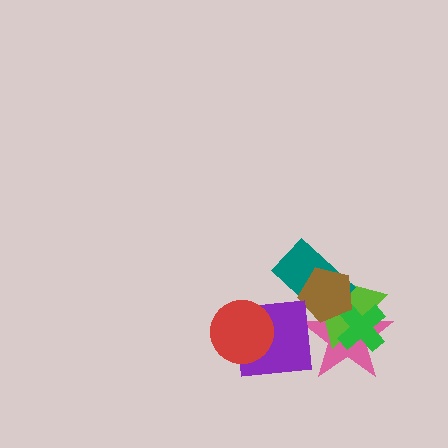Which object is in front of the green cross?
The brown pentagon is in front of the green cross.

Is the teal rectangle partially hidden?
Yes, it is partially covered by another shape.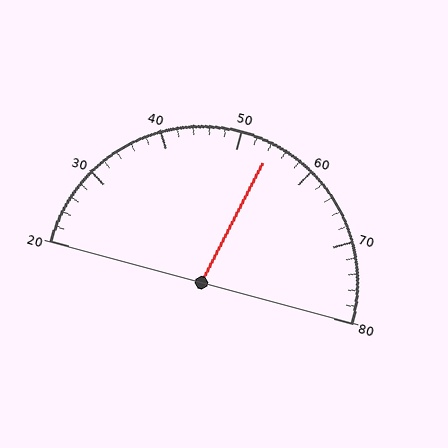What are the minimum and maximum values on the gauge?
The gauge ranges from 20 to 80.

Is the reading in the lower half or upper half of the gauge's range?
The reading is in the upper half of the range (20 to 80).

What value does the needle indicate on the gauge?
The needle indicates approximately 54.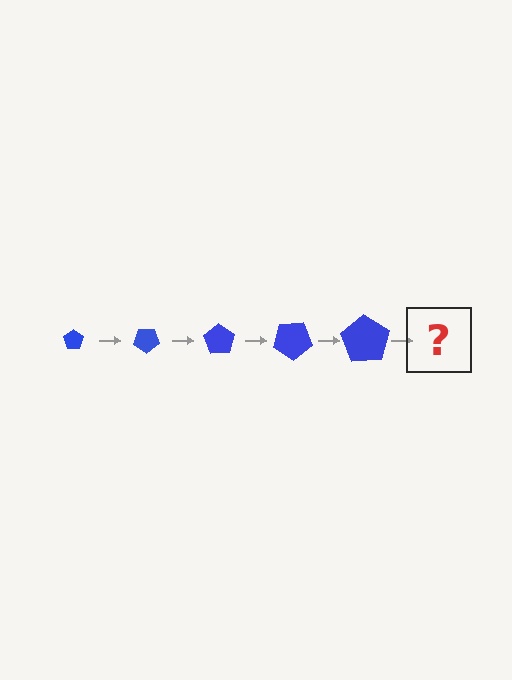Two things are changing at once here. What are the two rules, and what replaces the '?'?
The two rules are that the pentagon grows larger each step and it rotates 35 degrees each step. The '?' should be a pentagon, larger than the previous one and rotated 175 degrees from the start.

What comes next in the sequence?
The next element should be a pentagon, larger than the previous one and rotated 175 degrees from the start.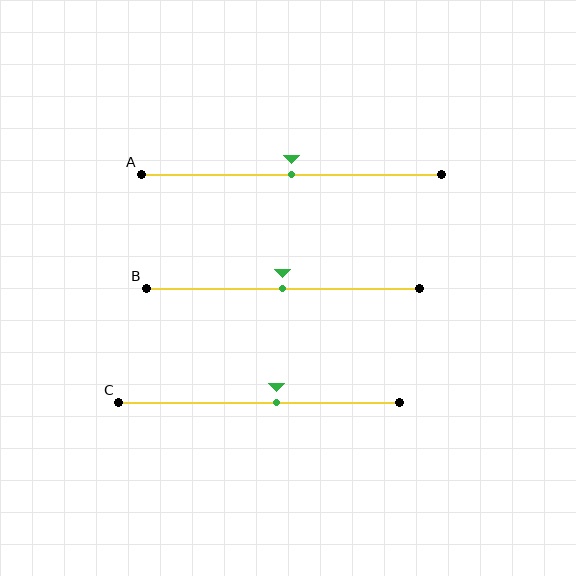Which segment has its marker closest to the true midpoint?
Segment A has its marker closest to the true midpoint.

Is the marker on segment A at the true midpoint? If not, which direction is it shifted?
Yes, the marker on segment A is at the true midpoint.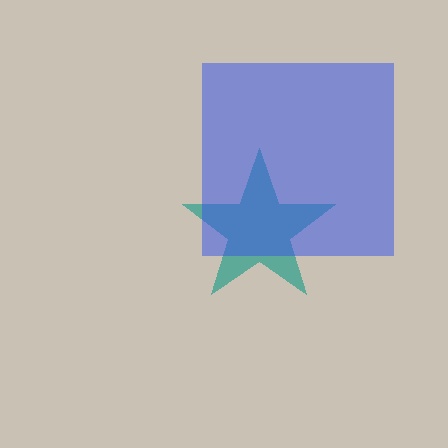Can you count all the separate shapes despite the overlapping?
Yes, there are 2 separate shapes.